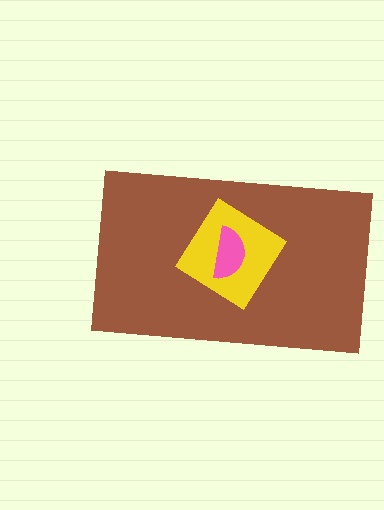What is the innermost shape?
The pink semicircle.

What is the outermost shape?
The brown rectangle.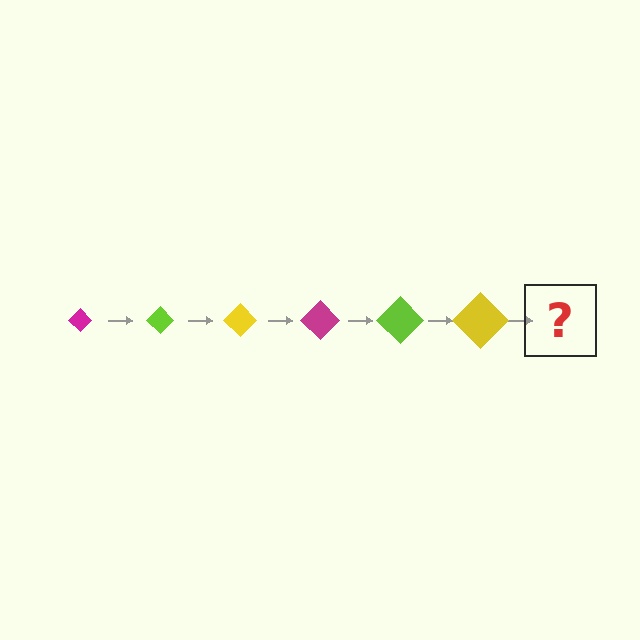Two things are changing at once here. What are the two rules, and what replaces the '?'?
The two rules are that the diamond grows larger each step and the color cycles through magenta, lime, and yellow. The '?' should be a magenta diamond, larger than the previous one.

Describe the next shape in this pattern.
It should be a magenta diamond, larger than the previous one.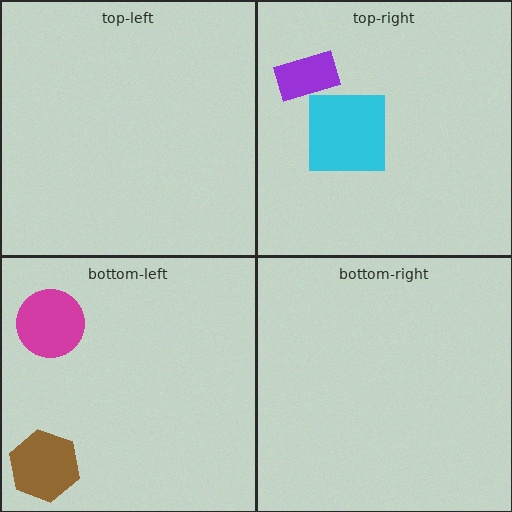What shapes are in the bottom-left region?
The magenta circle, the brown hexagon.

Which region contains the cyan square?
The top-right region.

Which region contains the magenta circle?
The bottom-left region.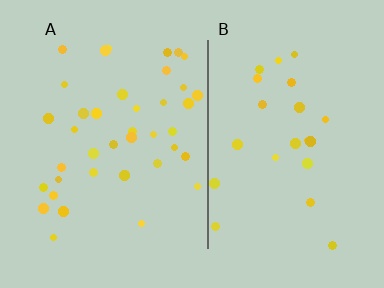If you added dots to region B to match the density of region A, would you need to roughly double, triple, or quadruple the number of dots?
Approximately double.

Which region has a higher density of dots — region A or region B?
A (the left).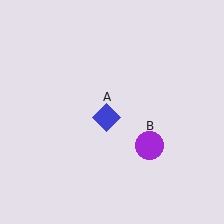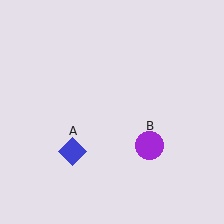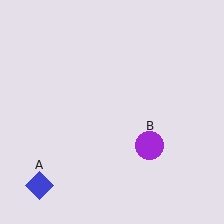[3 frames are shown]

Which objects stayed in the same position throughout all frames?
Purple circle (object B) remained stationary.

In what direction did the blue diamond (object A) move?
The blue diamond (object A) moved down and to the left.